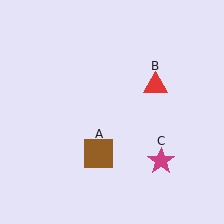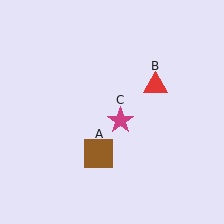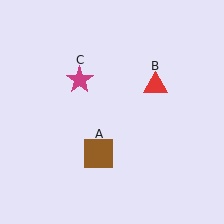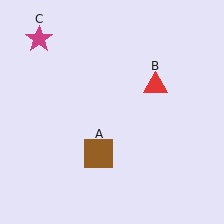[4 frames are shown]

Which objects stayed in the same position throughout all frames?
Brown square (object A) and red triangle (object B) remained stationary.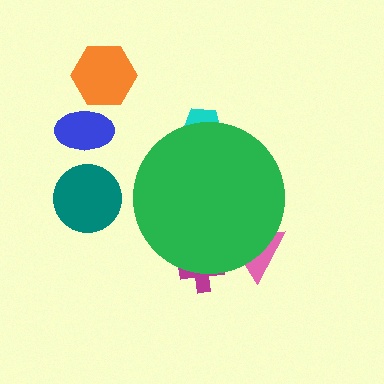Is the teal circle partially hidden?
No, the teal circle is fully visible.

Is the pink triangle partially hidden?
Yes, the pink triangle is partially hidden behind the green circle.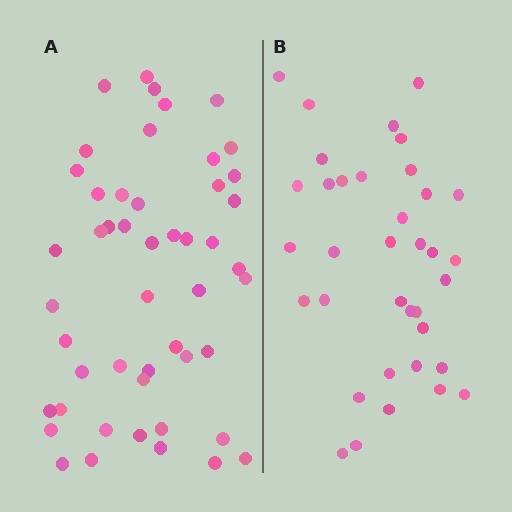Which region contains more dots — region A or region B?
Region A (the left region) has more dots.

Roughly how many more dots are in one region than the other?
Region A has approximately 15 more dots than region B.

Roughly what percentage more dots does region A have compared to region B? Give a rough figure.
About 35% more.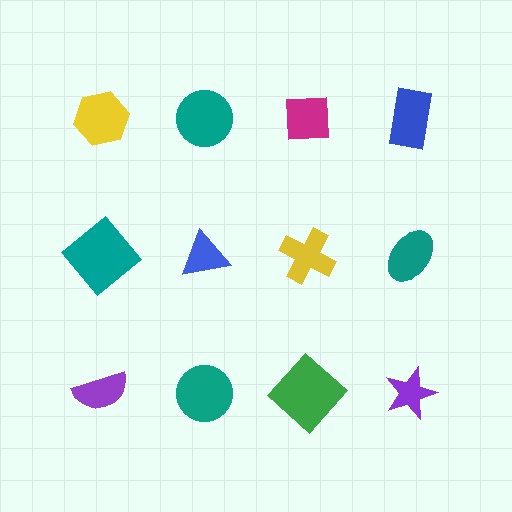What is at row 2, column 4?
A teal ellipse.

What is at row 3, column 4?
A purple star.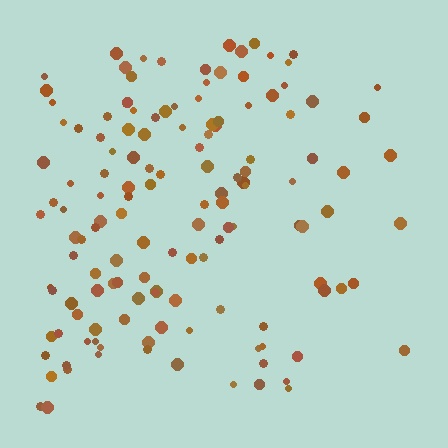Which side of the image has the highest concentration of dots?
The left.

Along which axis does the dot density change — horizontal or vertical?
Horizontal.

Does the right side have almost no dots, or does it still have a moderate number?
Still a moderate number, just noticeably fewer than the left.